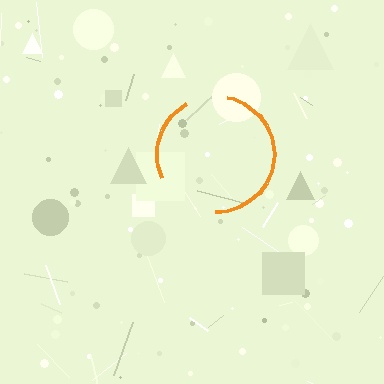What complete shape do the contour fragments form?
The contour fragments form a circle.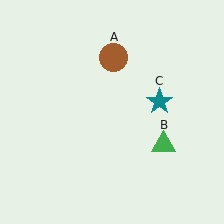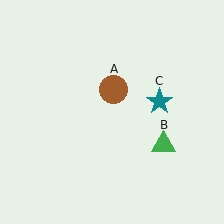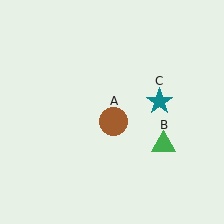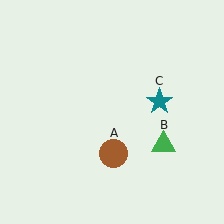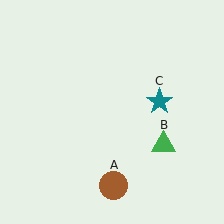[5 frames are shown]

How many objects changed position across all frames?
1 object changed position: brown circle (object A).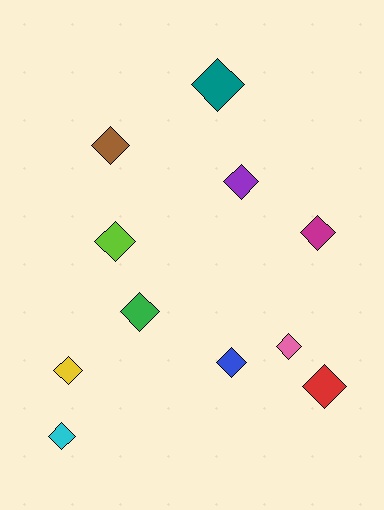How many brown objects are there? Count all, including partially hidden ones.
There is 1 brown object.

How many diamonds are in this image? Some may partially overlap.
There are 11 diamonds.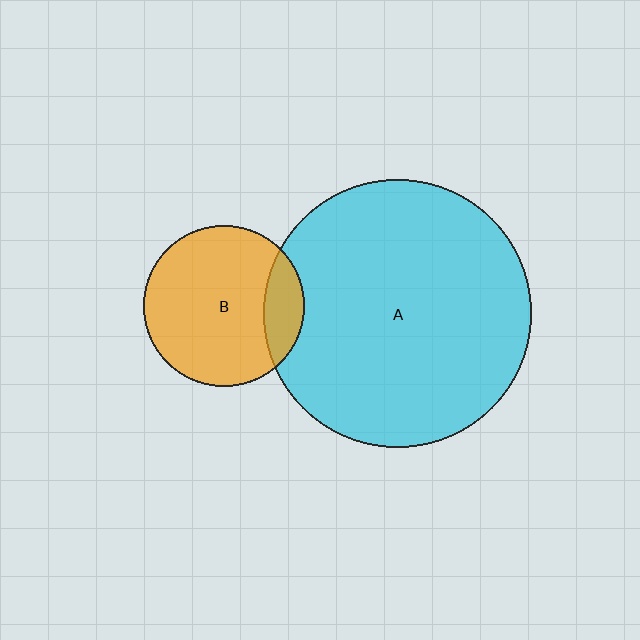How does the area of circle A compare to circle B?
Approximately 2.8 times.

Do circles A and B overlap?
Yes.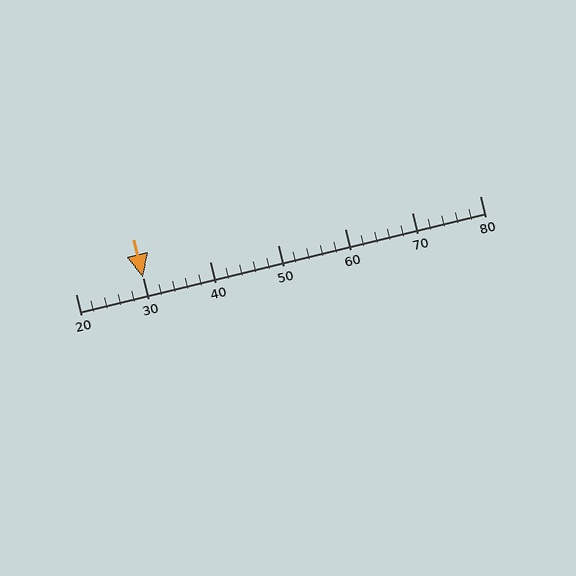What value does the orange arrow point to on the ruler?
The orange arrow points to approximately 30.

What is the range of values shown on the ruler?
The ruler shows values from 20 to 80.